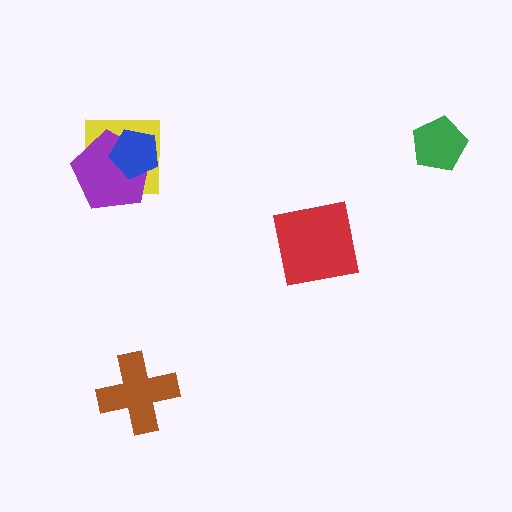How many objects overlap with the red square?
0 objects overlap with the red square.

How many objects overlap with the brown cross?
0 objects overlap with the brown cross.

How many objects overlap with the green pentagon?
0 objects overlap with the green pentagon.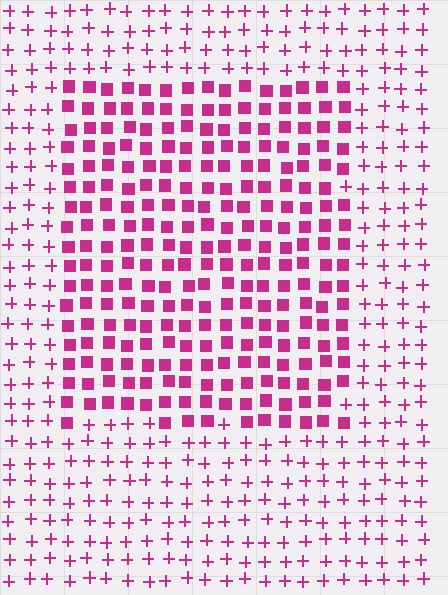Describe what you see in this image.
The image is filled with small magenta elements arranged in a uniform grid. A rectangle-shaped region contains squares, while the surrounding area contains plus signs. The boundary is defined purely by the change in element shape.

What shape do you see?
I see a rectangle.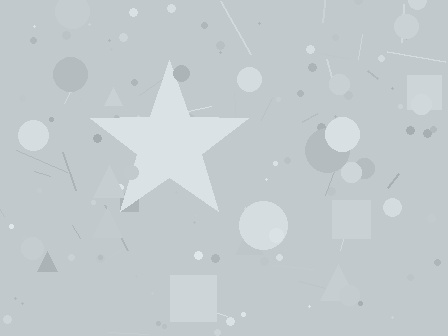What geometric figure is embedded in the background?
A star is embedded in the background.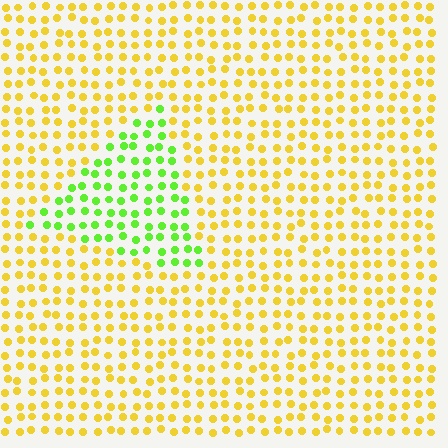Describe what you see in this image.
The image is filled with small yellow elements in a uniform arrangement. A triangle-shaped region is visible where the elements are tinted to a slightly different hue, forming a subtle color boundary.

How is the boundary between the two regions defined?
The boundary is defined purely by a slight shift in hue (about 55 degrees). Spacing, size, and orientation are identical on both sides.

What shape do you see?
I see a triangle.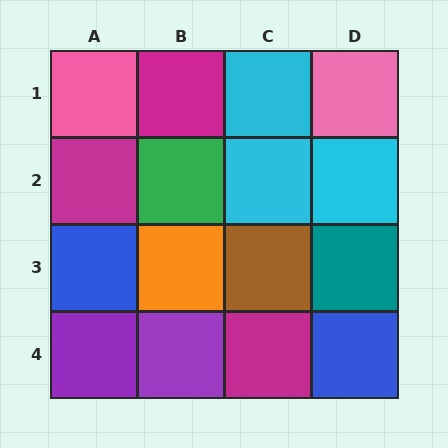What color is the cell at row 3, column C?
Brown.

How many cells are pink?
2 cells are pink.